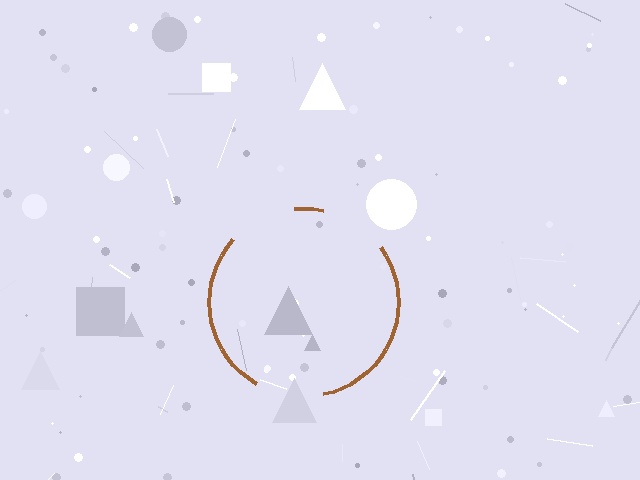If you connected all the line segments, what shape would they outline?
They would outline a circle.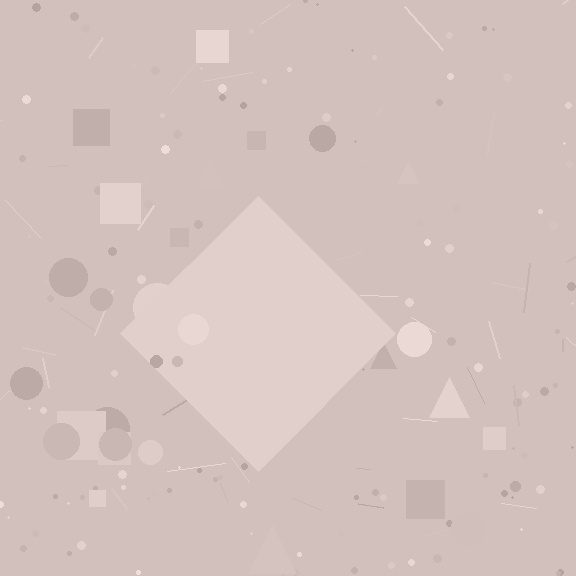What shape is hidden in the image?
A diamond is hidden in the image.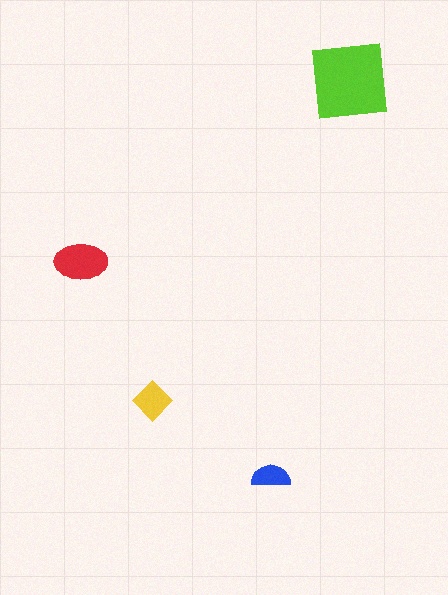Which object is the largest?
The lime square.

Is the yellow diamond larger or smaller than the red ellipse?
Smaller.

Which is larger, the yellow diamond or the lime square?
The lime square.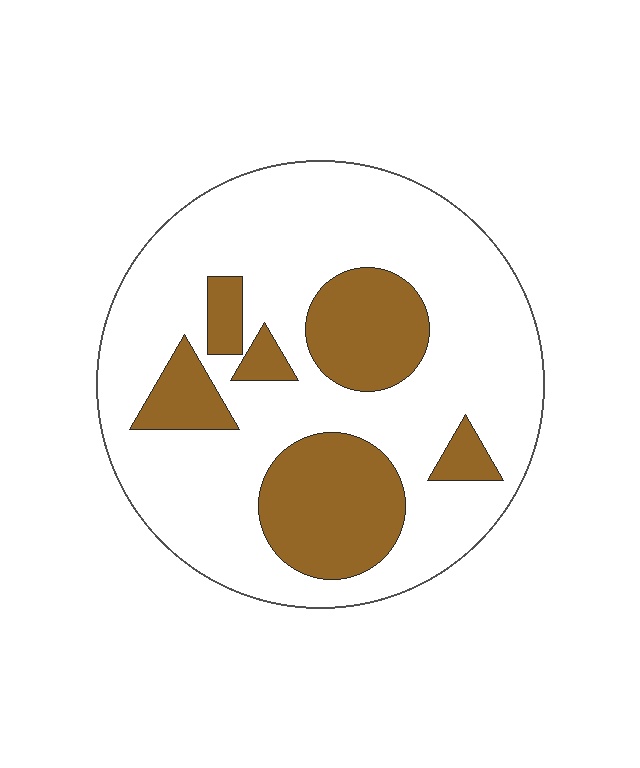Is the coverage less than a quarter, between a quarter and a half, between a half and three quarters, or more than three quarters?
Between a quarter and a half.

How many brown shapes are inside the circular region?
6.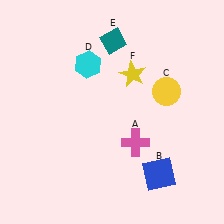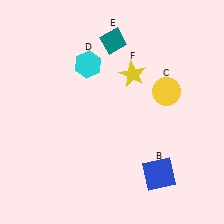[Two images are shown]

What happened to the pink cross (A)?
The pink cross (A) was removed in Image 2. It was in the bottom-right area of Image 1.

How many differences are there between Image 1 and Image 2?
There is 1 difference between the two images.